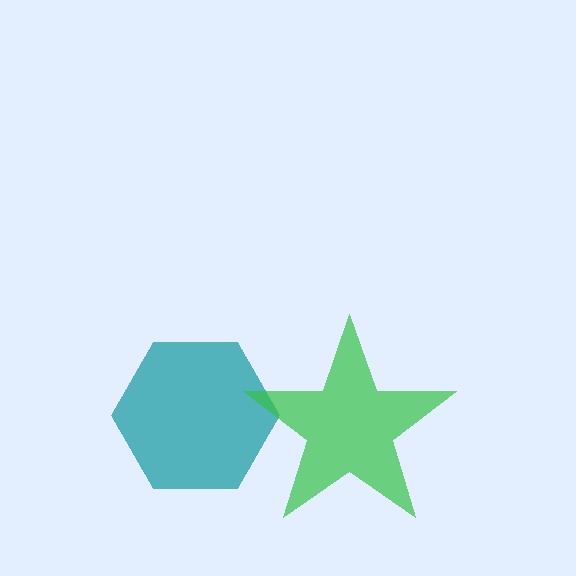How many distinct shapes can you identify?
There are 2 distinct shapes: a teal hexagon, a green star.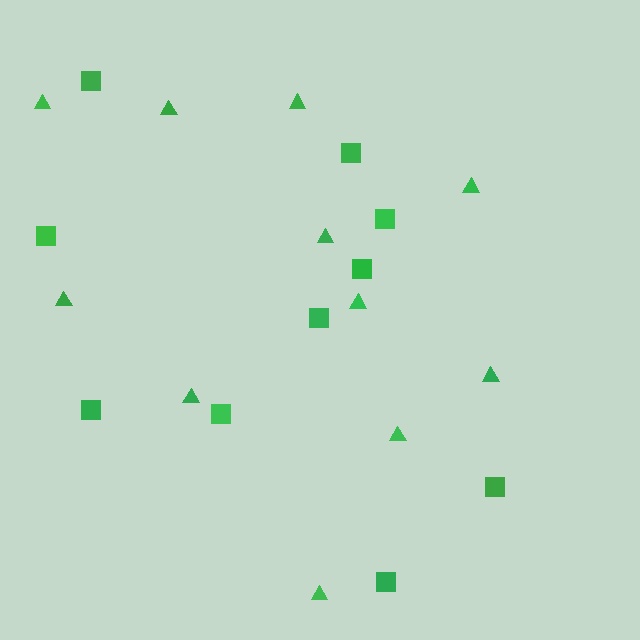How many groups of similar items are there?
There are 2 groups: one group of triangles (11) and one group of squares (10).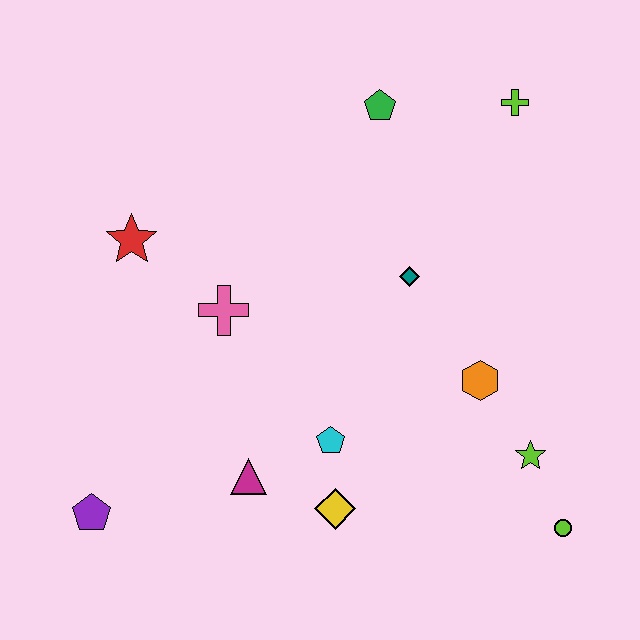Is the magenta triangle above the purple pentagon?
Yes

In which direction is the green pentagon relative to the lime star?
The green pentagon is above the lime star.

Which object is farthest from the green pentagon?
The purple pentagon is farthest from the green pentagon.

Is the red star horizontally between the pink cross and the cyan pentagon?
No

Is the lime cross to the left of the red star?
No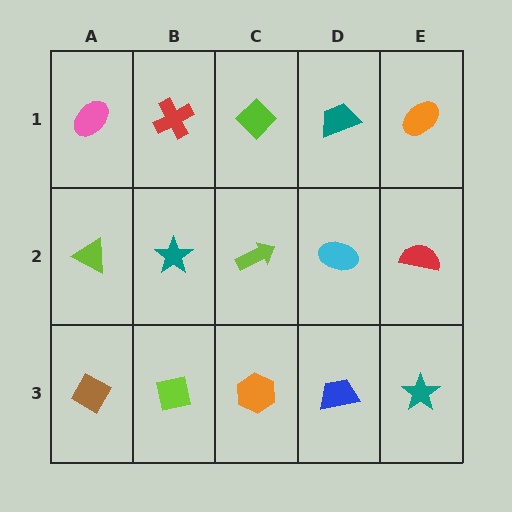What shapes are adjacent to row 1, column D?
A cyan ellipse (row 2, column D), a lime diamond (row 1, column C), an orange ellipse (row 1, column E).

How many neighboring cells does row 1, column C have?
3.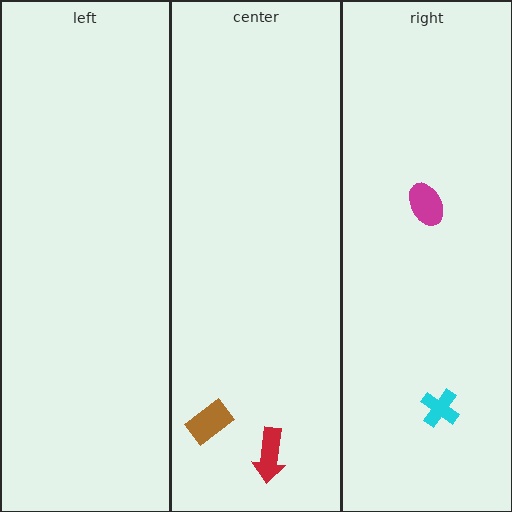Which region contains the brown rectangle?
The center region.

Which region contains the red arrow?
The center region.